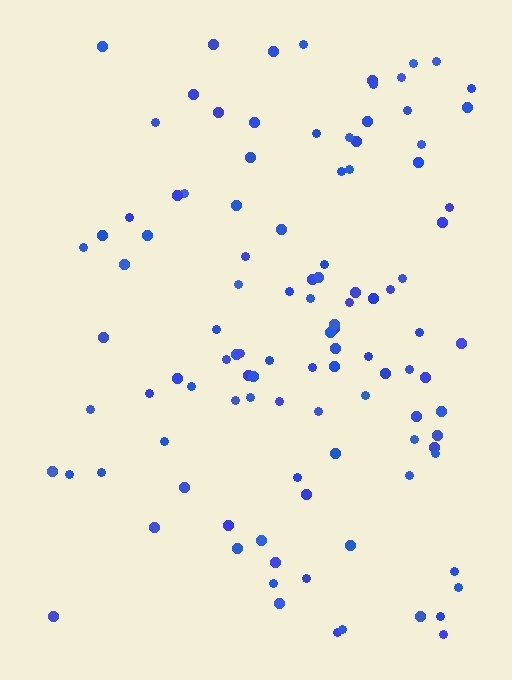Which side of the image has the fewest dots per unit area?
The left.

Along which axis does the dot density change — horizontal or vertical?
Horizontal.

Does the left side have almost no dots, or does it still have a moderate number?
Still a moderate number, just noticeably fewer than the right.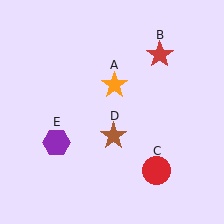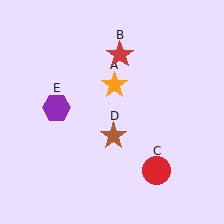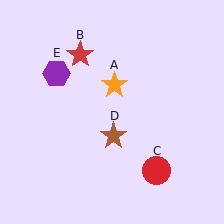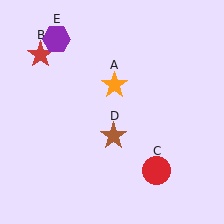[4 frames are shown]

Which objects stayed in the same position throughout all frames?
Orange star (object A) and red circle (object C) and brown star (object D) remained stationary.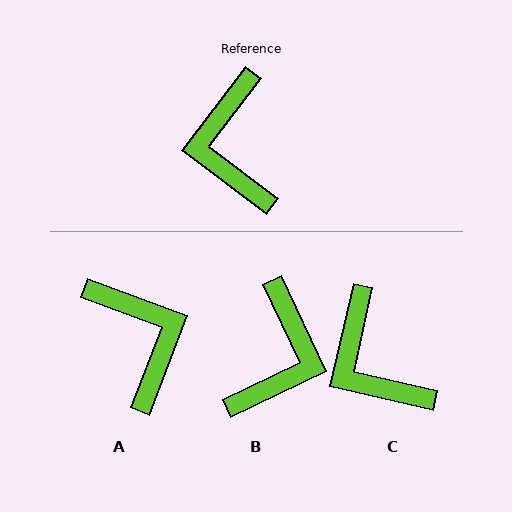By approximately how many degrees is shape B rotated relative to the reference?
Approximately 153 degrees counter-clockwise.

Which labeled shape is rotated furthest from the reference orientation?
A, about 164 degrees away.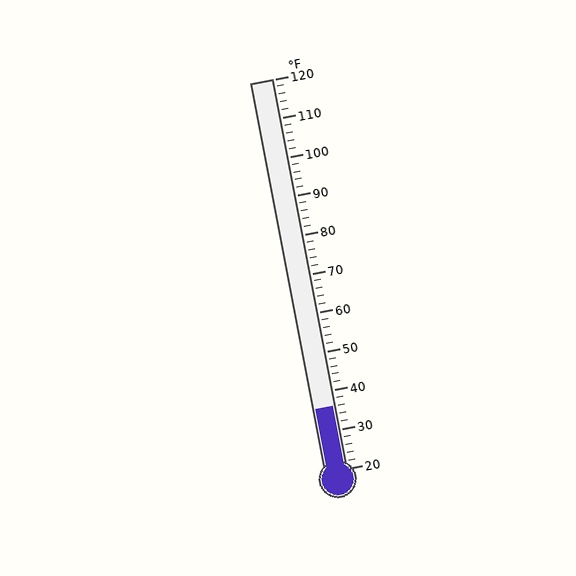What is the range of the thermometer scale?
The thermometer scale ranges from 20°F to 120°F.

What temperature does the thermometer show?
The thermometer shows approximately 36°F.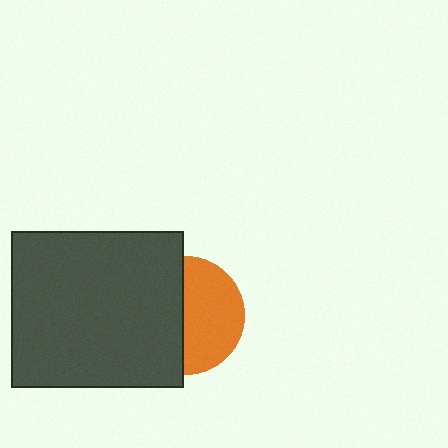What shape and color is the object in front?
The object in front is a dark gray rectangle.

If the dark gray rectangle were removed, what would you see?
You would see the complete orange circle.